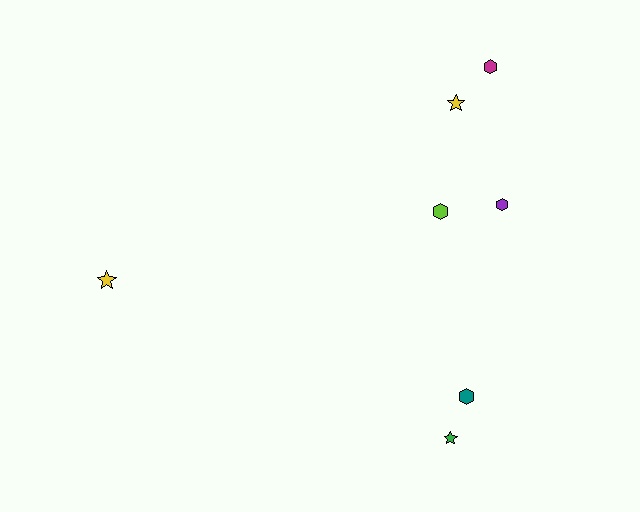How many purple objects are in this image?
There is 1 purple object.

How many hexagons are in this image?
There are 4 hexagons.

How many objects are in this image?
There are 7 objects.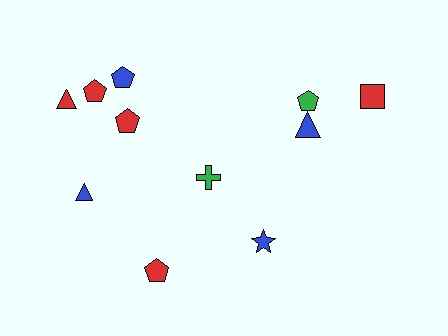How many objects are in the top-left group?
There are 5 objects.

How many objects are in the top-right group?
There are 3 objects.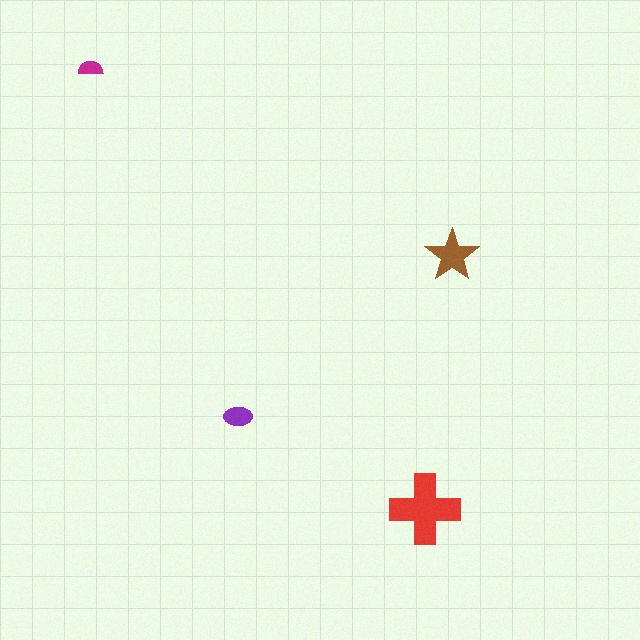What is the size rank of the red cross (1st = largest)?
1st.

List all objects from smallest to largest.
The magenta semicircle, the purple ellipse, the brown star, the red cross.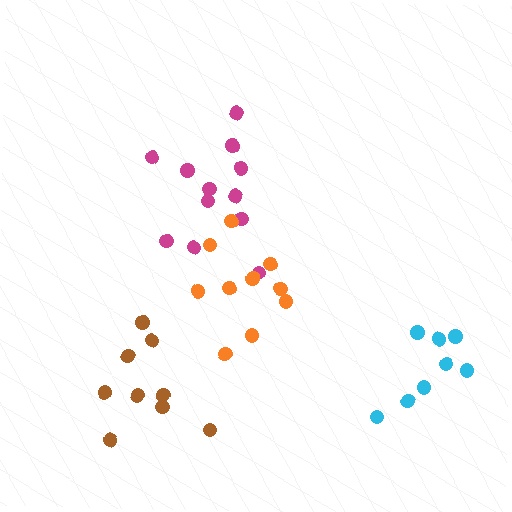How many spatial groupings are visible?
There are 4 spatial groupings.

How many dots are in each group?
Group 1: 12 dots, Group 2: 10 dots, Group 3: 8 dots, Group 4: 9 dots (39 total).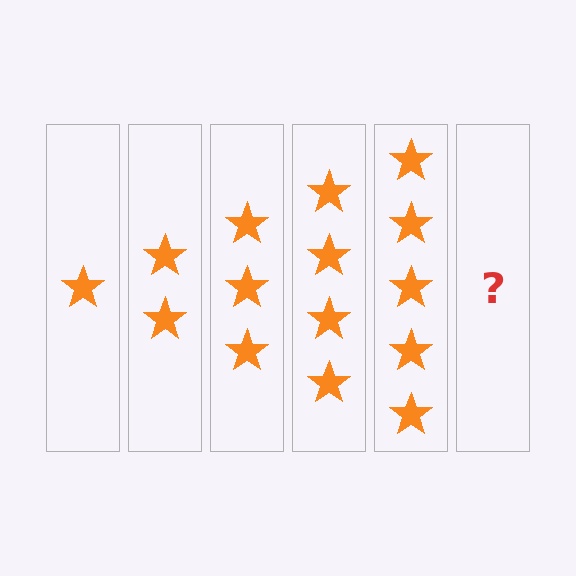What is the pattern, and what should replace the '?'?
The pattern is that each step adds one more star. The '?' should be 6 stars.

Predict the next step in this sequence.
The next step is 6 stars.